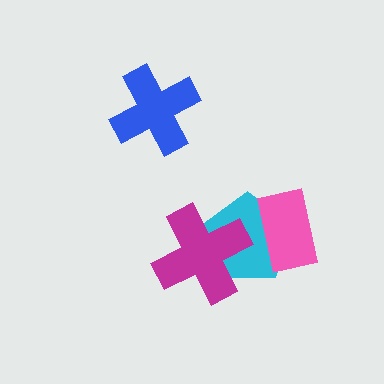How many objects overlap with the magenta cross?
1 object overlaps with the magenta cross.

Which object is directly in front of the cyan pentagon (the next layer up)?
The pink rectangle is directly in front of the cyan pentagon.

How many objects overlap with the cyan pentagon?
2 objects overlap with the cyan pentagon.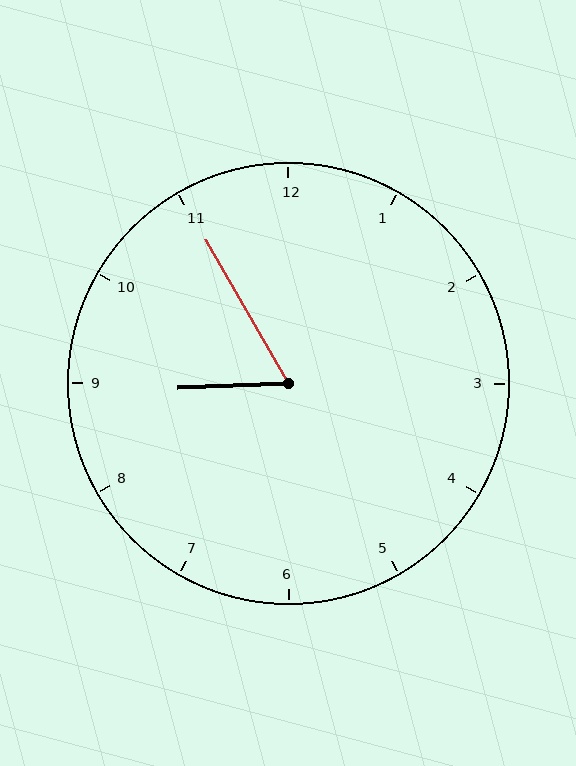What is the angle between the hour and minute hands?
Approximately 62 degrees.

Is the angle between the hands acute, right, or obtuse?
It is acute.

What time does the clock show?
8:55.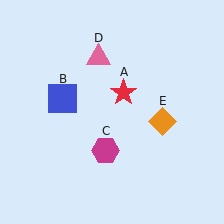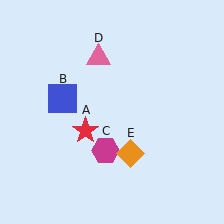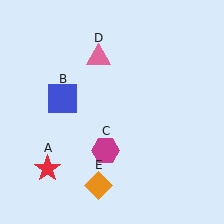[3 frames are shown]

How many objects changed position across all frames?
2 objects changed position: red star (object A), orange diamond (object E).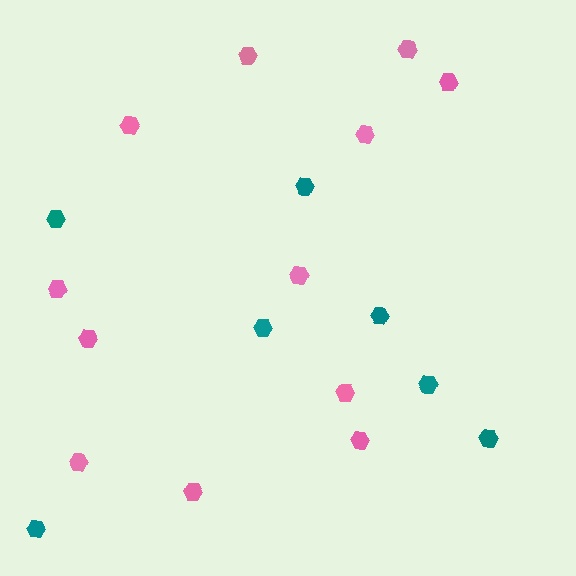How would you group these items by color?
There are 2 groups: one group of pink hexagons (12) and one group of teal hexagons (7).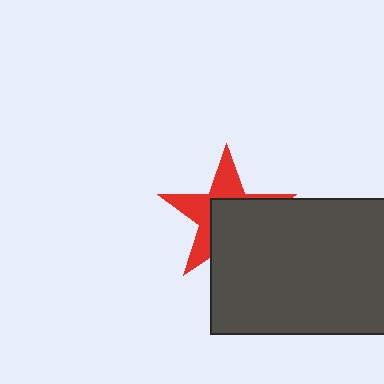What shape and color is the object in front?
The object in front is a dark gray rectangle.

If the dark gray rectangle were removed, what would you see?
You would see the complete red star.